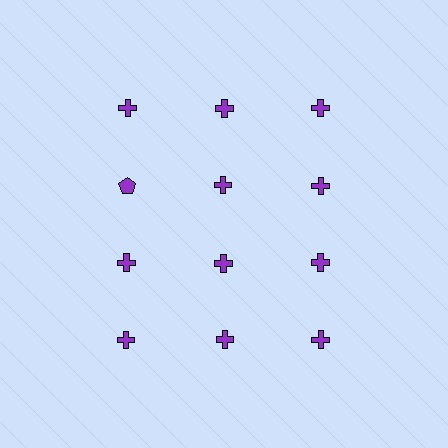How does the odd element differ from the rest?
It has a different shape: pentagon instead of cross.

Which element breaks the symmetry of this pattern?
The purple pentagon in the second row, leftmost column breaks the symmetry. All other shapes are purple crosses.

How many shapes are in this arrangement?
There are 12 shapes arranged in a grid pattern.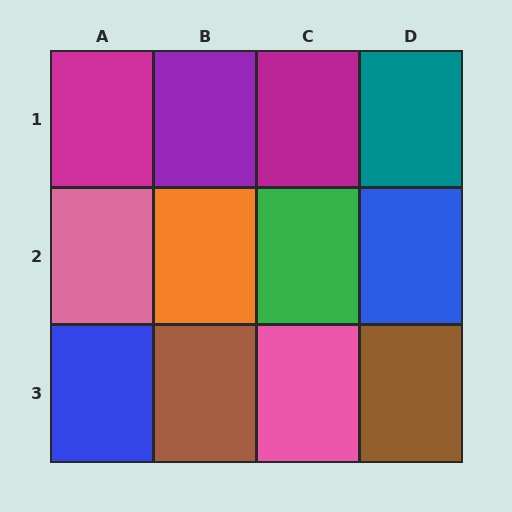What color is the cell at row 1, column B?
Purple.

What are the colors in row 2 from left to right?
Pink, orange, green, blue.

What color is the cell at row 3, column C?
Pink.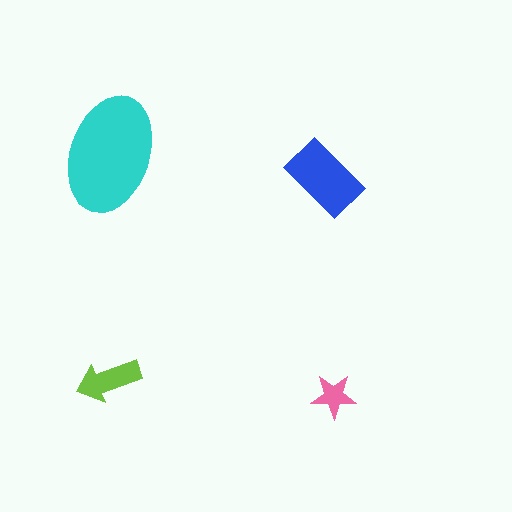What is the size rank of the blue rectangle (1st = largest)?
2nd.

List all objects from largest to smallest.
The cyan ellipse, the blue rectangle, the lime arrow, the pink star.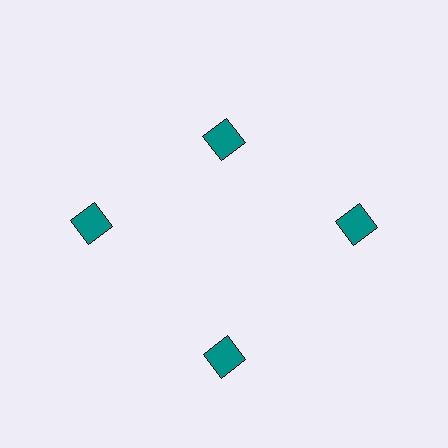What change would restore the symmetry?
The symmetry would be restored by moving it outward, back onto the ring so that all 4 diamonds sit at equal angles and equal distance from the center.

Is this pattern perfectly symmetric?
No. The 4 teal diamonds are arranged in a ring, but one element near the 12 o'clock position is pulled inward toward the center, breaking the 4-fold rotational symmetry.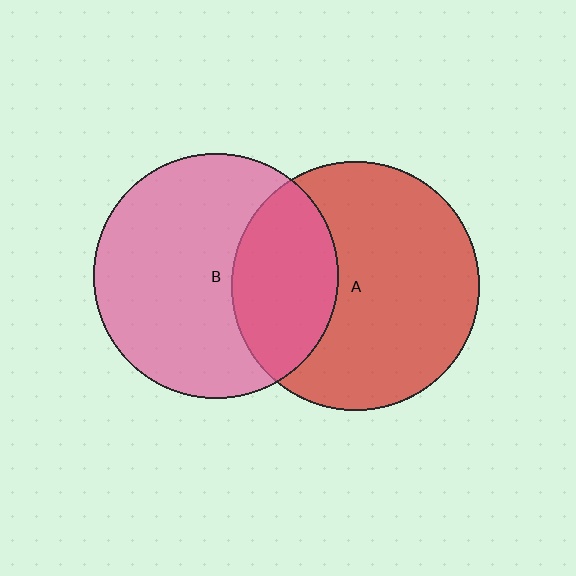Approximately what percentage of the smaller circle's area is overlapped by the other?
Approximately 30%.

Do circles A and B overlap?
Yes.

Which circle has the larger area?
Circle A (red).